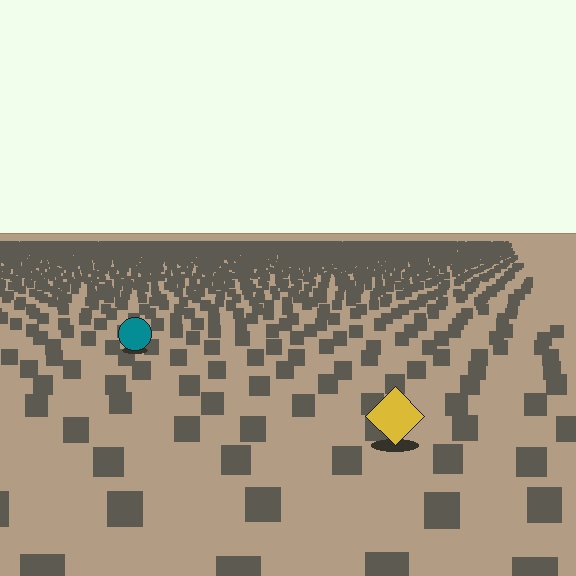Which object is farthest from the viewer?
The teal circle is farthest from the viewer. It appears smaller and the ground texture around it is denser.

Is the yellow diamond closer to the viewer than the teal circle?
Yes. The yellow diamond is closer — you can tell from the texture gradient: the ground texture is coarser near it.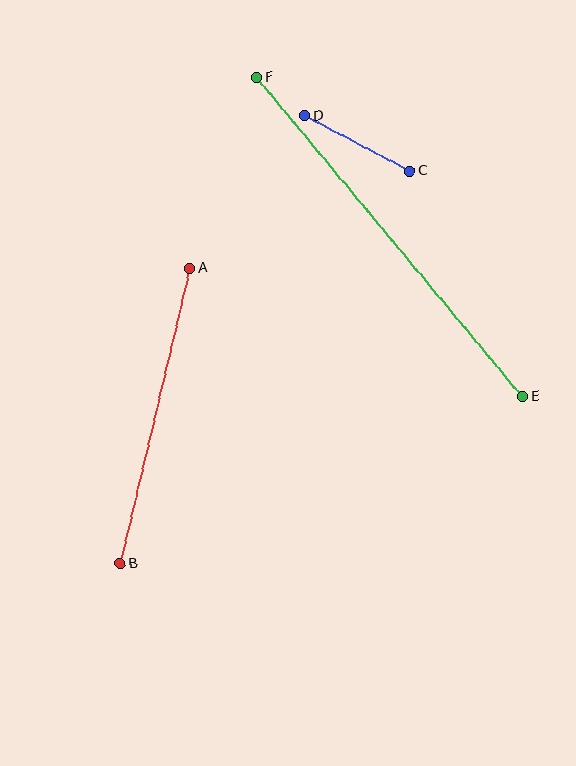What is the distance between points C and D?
The distance is approximately 119 pixels.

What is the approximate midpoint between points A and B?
The midpoint is at approximately (155, 416) pixels.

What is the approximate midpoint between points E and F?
The midpoint is at approximately (390, 237) pixels.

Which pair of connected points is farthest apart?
Points E and F are farthest apart.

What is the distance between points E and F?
The distance is approximately 416 pixels.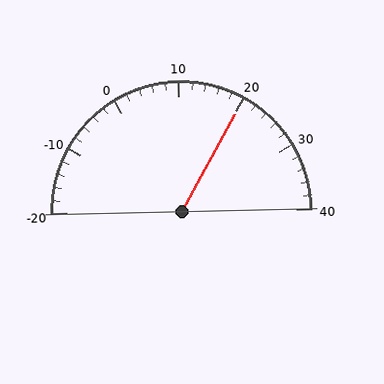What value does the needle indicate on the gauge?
The needle indicates approximately 20.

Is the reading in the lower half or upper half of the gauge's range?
The reading is in the upper half of the range (-20 to 40).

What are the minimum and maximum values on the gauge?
The gauge ranges from -20 to 40.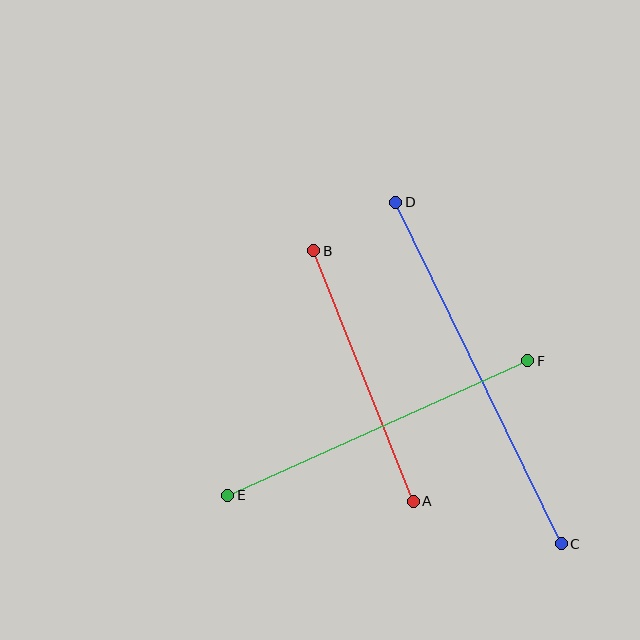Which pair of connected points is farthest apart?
Points C and D are farthest apart.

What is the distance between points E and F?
The distance is approximately 328 pixels.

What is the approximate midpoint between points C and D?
The midpoint is at approximately (479, 373) pixels.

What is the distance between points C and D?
The distance is approximately 379 pixels.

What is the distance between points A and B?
The distance is approximately 269 pixels.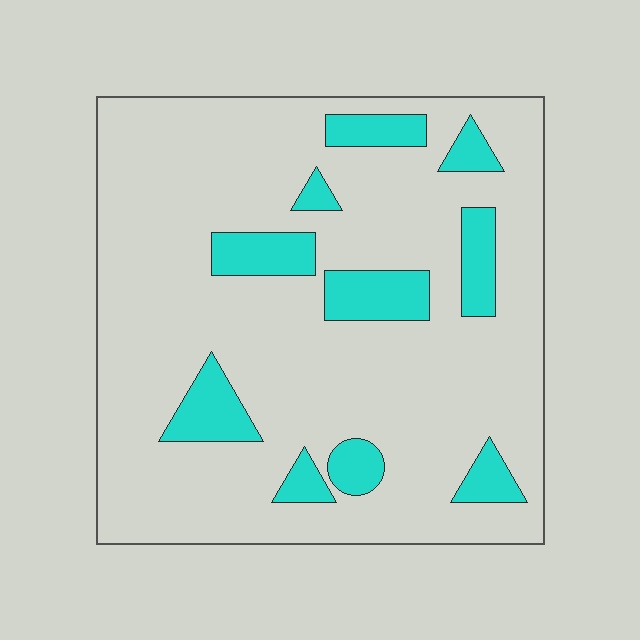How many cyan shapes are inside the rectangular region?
10.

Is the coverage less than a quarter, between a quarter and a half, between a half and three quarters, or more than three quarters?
Less than a quarter.